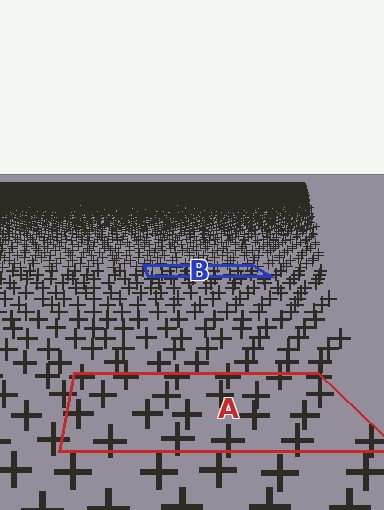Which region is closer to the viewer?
Region A is closer. The texture elements there are larger and more spread out.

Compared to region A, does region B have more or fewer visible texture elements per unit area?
Region B has more texture elements per unit area — they are packed more densely because it is farther away.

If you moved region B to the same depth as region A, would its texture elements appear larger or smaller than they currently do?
They would appear larger. At a closer depth, the same texture elements are projected at a bigger on-screen size.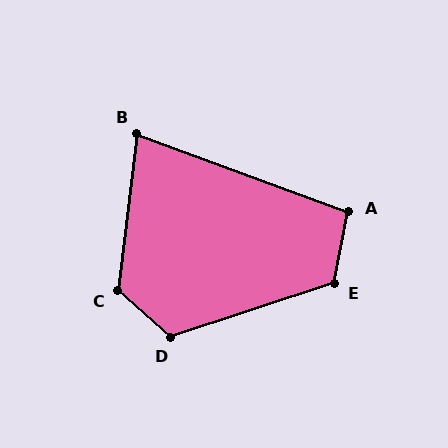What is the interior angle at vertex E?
Approximately 119 degrees (obtuse).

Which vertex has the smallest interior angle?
B, at approximately 77 degrees.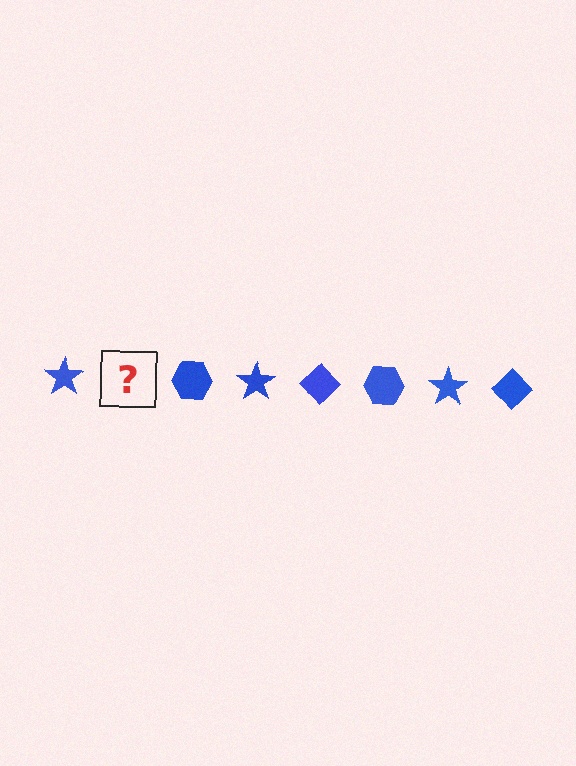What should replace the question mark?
The question mark should be replaced with a blue diamond.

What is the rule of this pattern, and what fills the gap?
The rule is that the pattern cycles through star, diamond, hexagon shapes in blue. The gap should be filled with a blue diamond.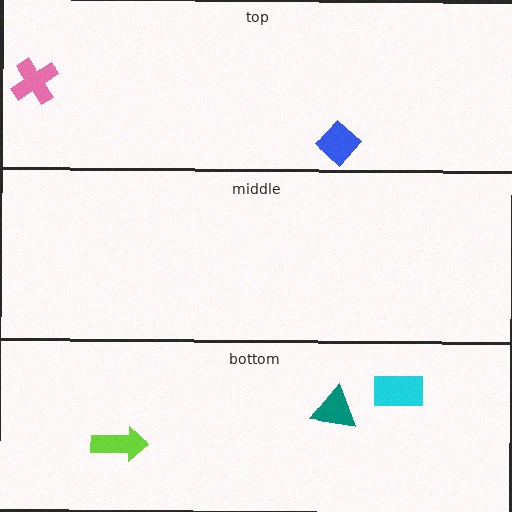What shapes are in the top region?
The blue diamond, the pink cross.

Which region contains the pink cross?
The top region.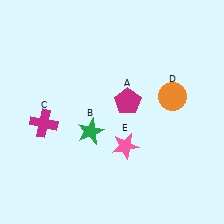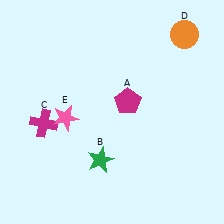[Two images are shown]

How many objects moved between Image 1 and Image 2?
3 objects moved between the two images.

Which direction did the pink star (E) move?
The pink star (E) moved left.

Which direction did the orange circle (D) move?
The orange circle (D) moved up.